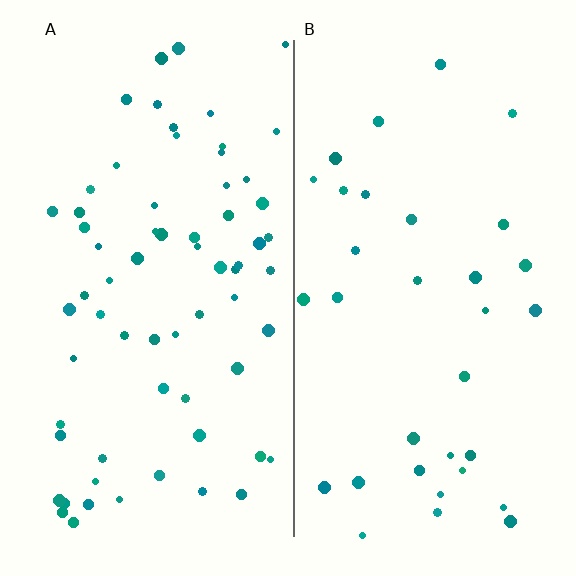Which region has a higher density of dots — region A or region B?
A (the left).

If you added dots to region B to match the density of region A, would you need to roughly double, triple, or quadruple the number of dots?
Approximately double.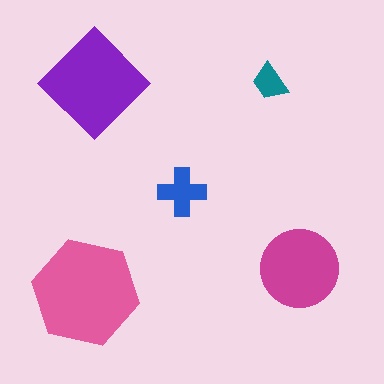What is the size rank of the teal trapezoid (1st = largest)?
5th.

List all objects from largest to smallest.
The pink hexagon, the purple diamond, the magenta circle, the blue cross, the teal trapezoid.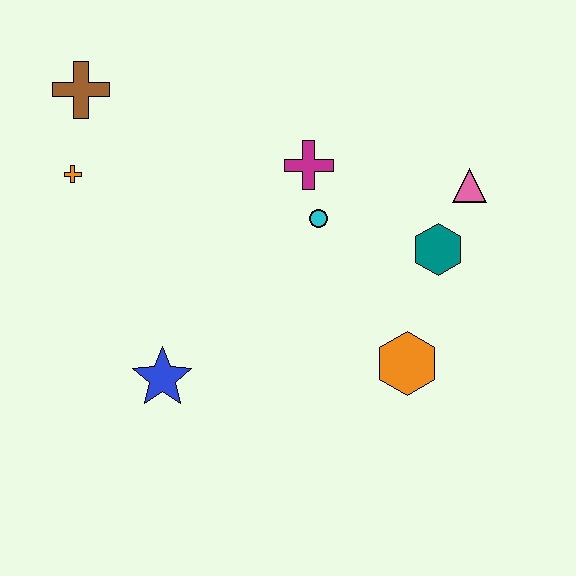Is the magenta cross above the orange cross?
Yes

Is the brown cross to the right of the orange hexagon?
No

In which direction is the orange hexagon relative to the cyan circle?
The orange hexagon is below the cyan circle.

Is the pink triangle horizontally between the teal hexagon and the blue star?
No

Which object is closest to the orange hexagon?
The teal hexagon is closest to the orange hexagon.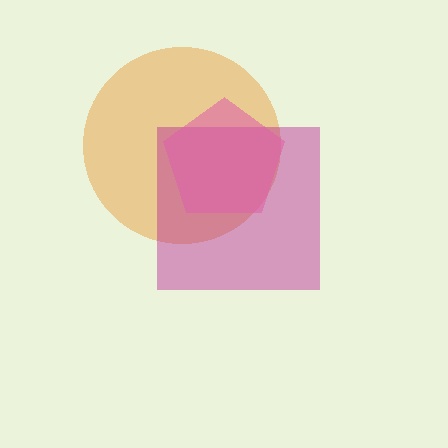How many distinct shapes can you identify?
There are 3 distinct shapes: an orange circle, a magenta square, a pink pentagon.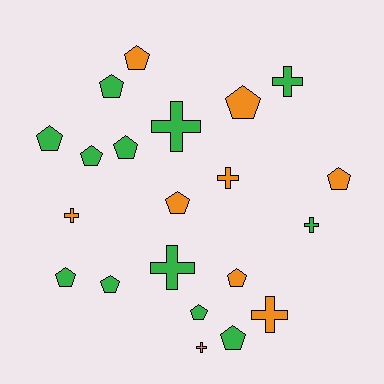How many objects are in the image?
There are 21 objects.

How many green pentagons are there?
There are 8 green pentagons.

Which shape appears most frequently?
Pentagon, with 13 objects.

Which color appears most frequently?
Green, with 12 objects.